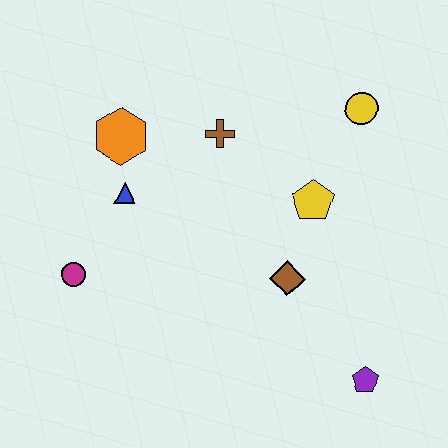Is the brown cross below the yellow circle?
Yes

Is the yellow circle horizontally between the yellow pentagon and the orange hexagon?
No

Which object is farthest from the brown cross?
The purple pentagon is farthest from the brown cross.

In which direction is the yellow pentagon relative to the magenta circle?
The yellow pentagon is to the right of the magenta circle.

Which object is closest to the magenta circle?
The blue triangle is closest to the magenta circle.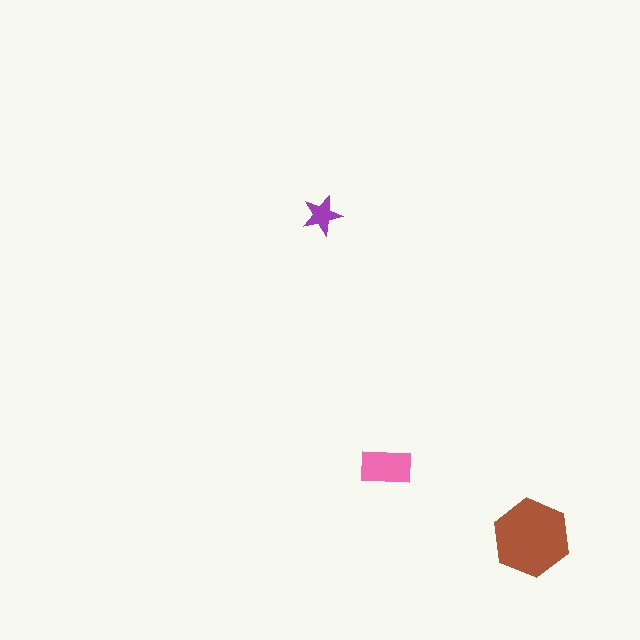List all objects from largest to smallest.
The brown hexagon, the pink rectangle, the purple star.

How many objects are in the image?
There are 3 objects in the image.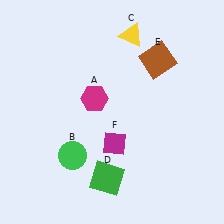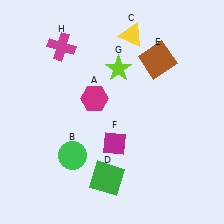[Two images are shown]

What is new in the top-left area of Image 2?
A magenta cross (H) was added in the top-left area of Image 2.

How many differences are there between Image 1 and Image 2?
There are 2 differences between the two images.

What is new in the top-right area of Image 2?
A lime star (G) was added in the top-right area of Image 2.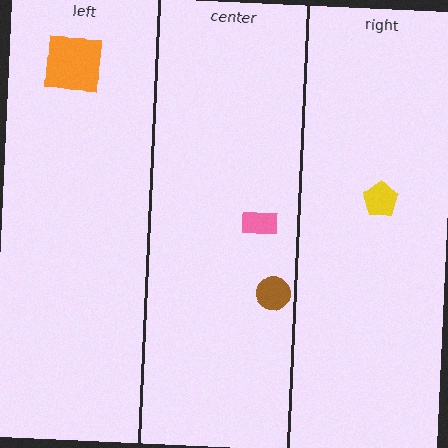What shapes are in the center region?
The pink rectangle, the brown circle.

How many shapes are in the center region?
2.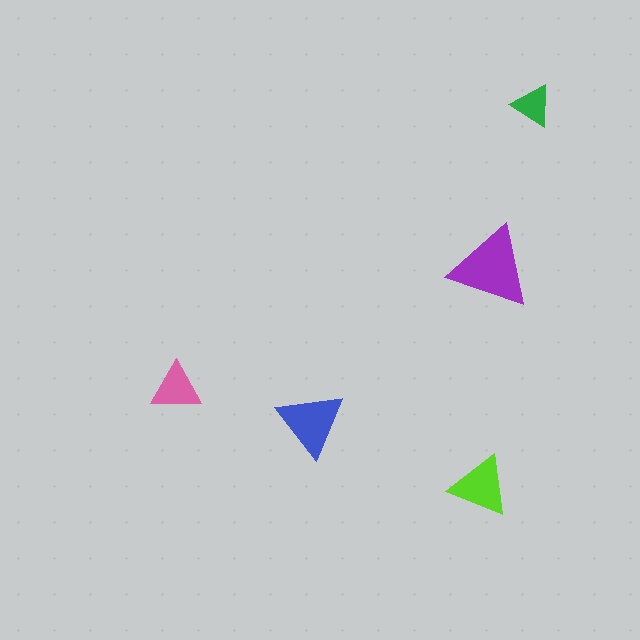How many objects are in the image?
There are 5 objects in the image.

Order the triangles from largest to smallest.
the purple one, the blue one, the lime one, the pink one, the green one.